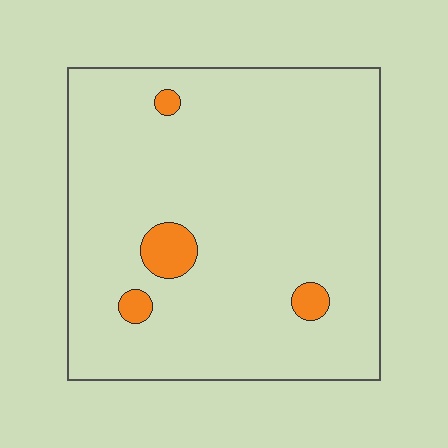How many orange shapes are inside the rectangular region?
4.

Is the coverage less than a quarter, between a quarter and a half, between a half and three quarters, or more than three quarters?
Less than a quarter.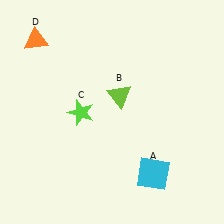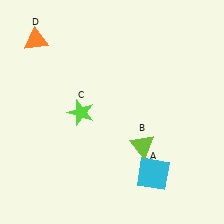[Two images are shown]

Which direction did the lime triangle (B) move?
The lime triangle (B) moved down.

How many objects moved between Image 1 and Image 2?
1 object moved between the two images.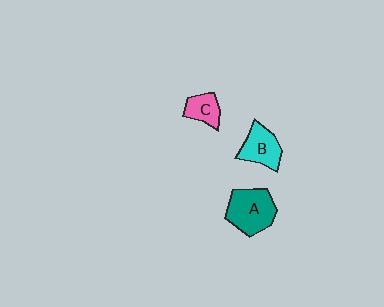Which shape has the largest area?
Shape A (teal).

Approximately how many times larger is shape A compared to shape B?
Approximately 1.4 times.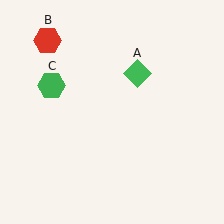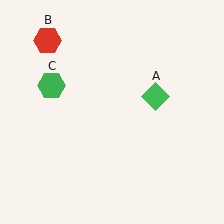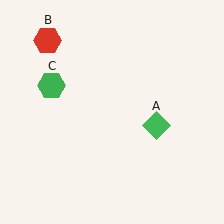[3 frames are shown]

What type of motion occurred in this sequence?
The green diamond (object A) rotated clockwise around the center of the scene.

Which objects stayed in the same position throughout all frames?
Red hexagon (object B) and green hexagon (object C) remained stationary.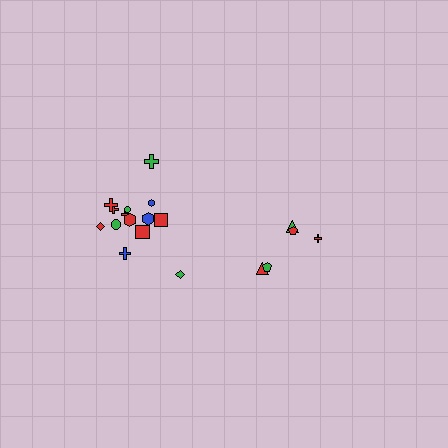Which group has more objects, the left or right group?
The left group.